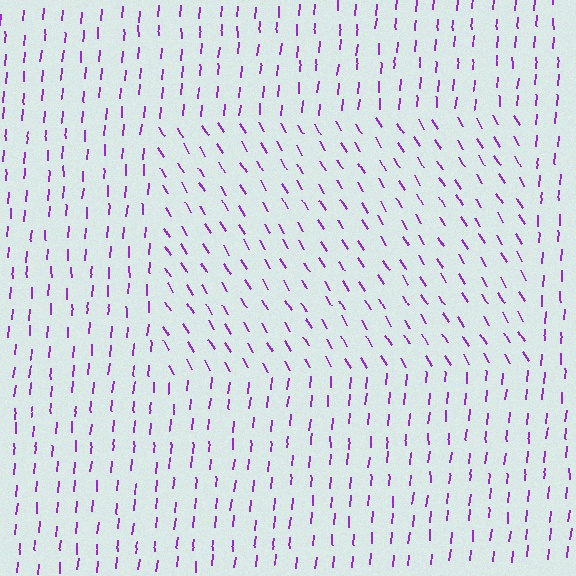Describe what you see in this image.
The image is filled with small purple line segments. A rectangle region in the image has lines oriented differently from the surrounding lines, creating a visible texture boundary.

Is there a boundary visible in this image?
Yes, there is a texture boundary formed by a change in line orientation.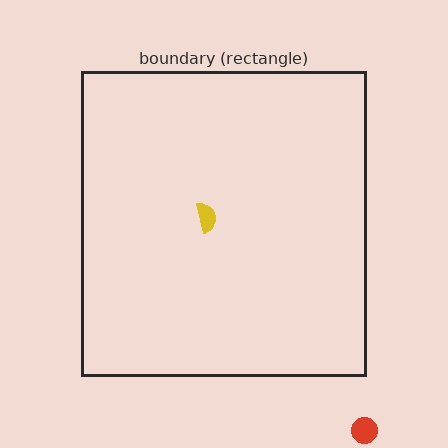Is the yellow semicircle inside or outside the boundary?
Inside.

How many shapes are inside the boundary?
1 inside, 1 outside.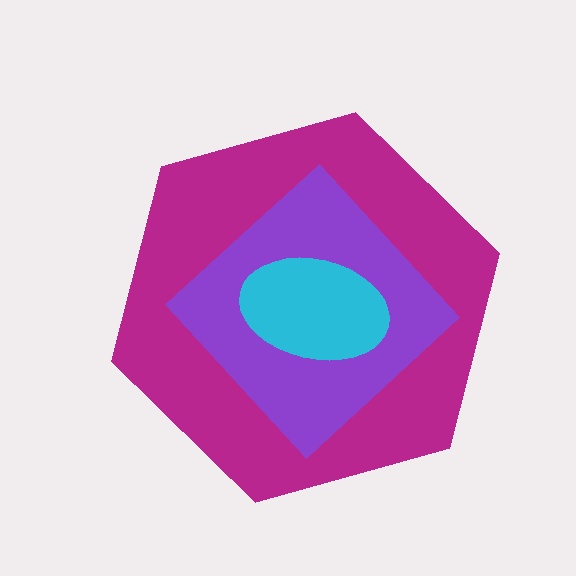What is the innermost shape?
The cyan ellipse.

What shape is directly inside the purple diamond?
The cyan ellipse.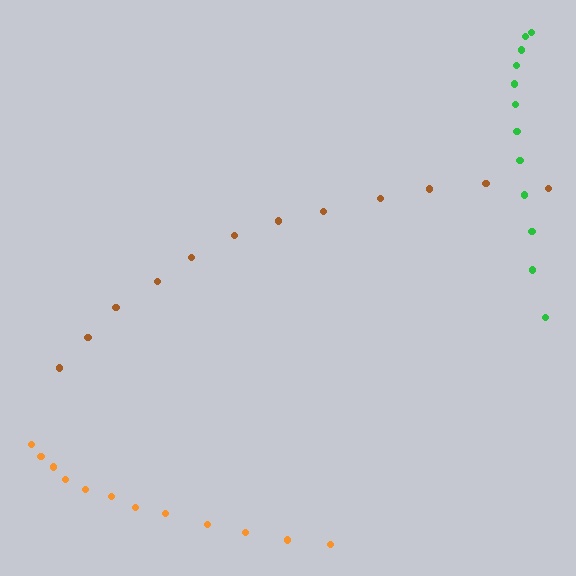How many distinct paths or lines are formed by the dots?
There are 3 distinct paths.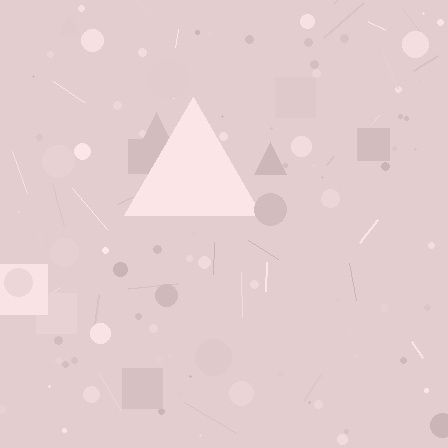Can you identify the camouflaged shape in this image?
The camouflaged shape is a triangle.